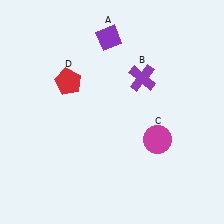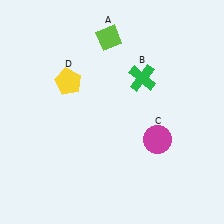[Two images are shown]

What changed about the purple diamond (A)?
In Image 1, A is purple. In Image 2, it changed to lime.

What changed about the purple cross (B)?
In Image 1, B is purple. In Image 2, it changed to green.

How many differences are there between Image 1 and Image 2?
There are 3 differences between the two images.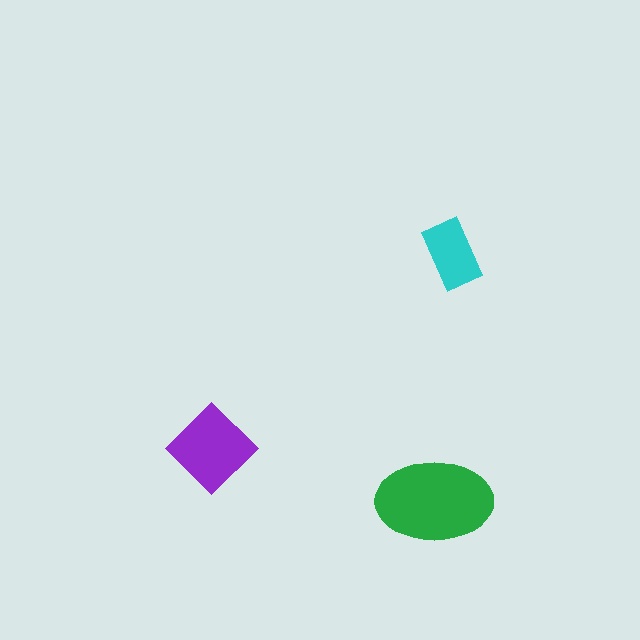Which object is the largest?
The green ellipse.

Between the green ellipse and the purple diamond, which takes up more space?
The green ellipse.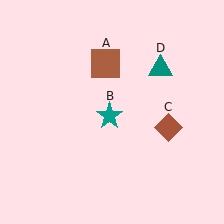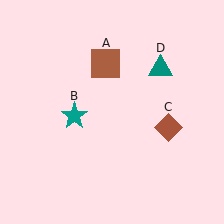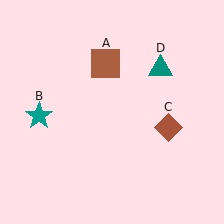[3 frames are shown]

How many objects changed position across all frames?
1 object changed position: teal star (object B).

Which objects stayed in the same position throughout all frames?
Brown square (object A) and brown diamond (object C) and teal triangle (object D) remained stationary.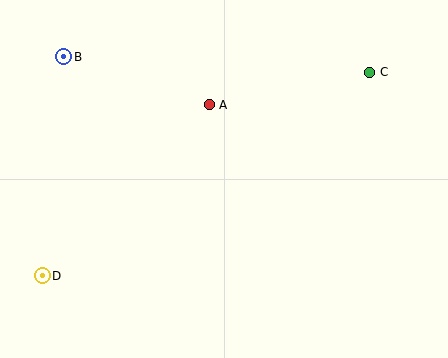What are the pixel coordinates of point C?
Point C is at (370, 72).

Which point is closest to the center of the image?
Point A at (209, 105) is closest to the center.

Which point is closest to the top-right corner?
Point C is closest to the top-right corner.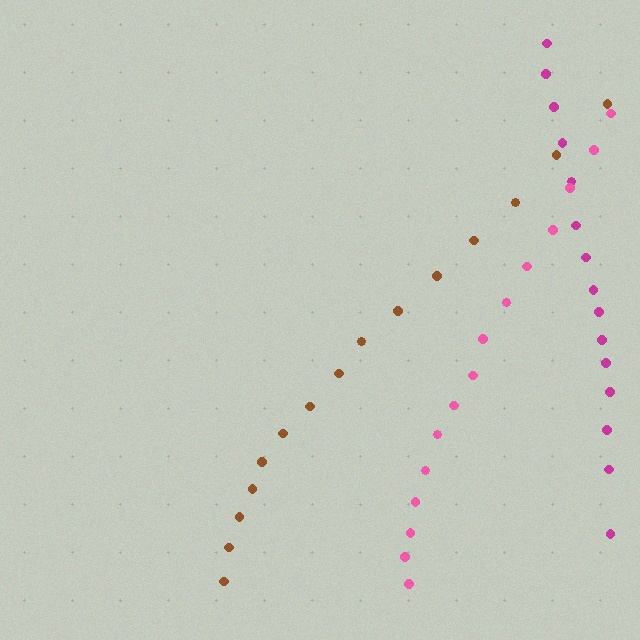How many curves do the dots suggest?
There are 3 distinct paths.